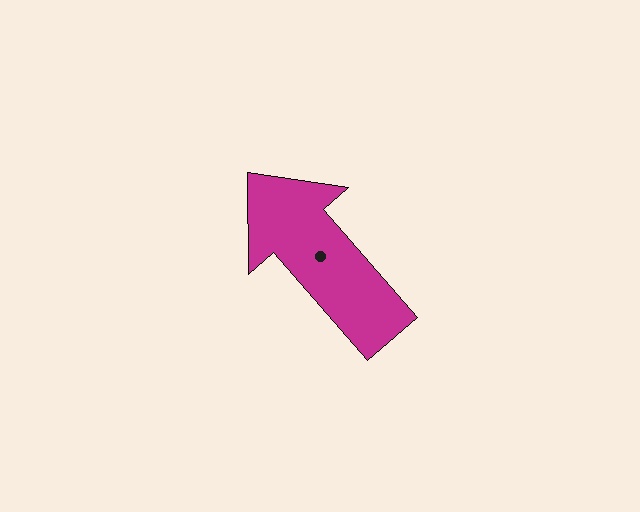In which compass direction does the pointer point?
Northwest.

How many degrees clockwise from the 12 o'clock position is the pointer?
Approximately 319 degrees.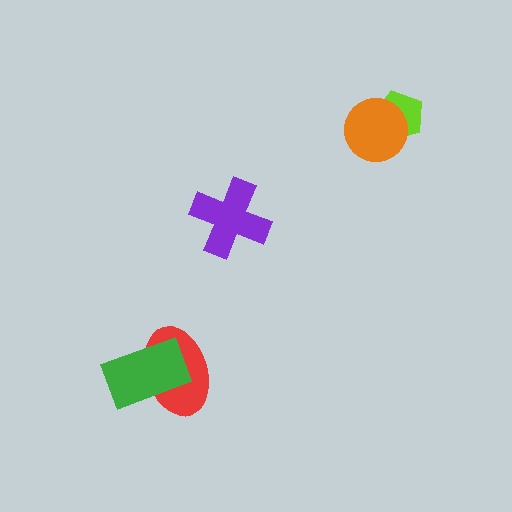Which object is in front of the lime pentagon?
The orange circle is in front of the lime pentagon.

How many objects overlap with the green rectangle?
1 object overlaps with the green rectangle.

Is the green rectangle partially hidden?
No, no other shape covers it.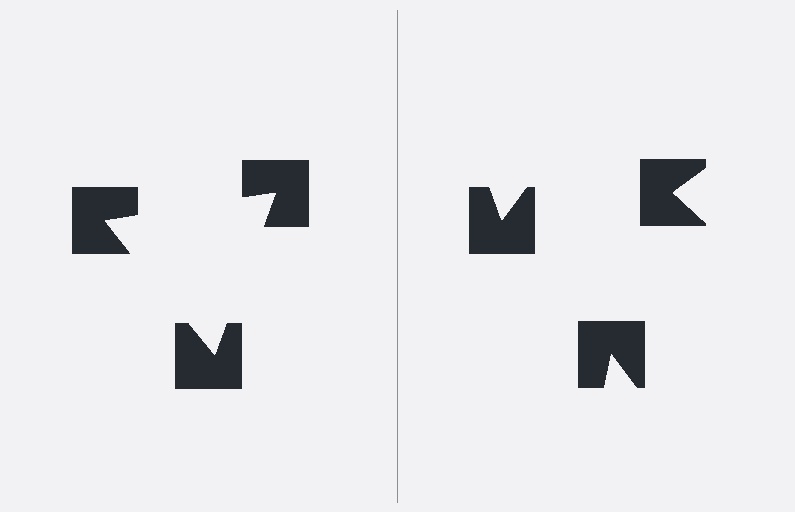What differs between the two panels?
The notched squares are positioned identically on both sides; only the wedge orientations differ. On the left they align to a triangle; on the right they are misaligned.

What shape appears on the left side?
An illusory triangle.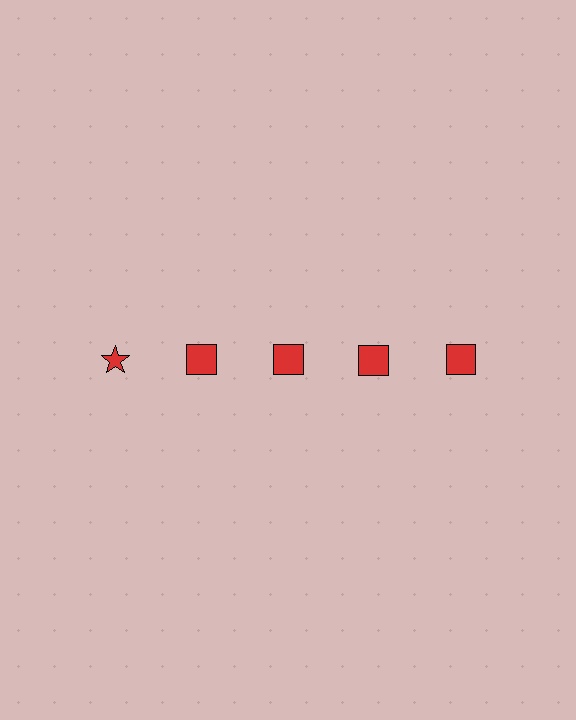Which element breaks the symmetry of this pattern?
The red star in the top row, leftmost column breaks the symmetry. All other shapes are red squares.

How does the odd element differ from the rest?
It has a different shape: star instead of square.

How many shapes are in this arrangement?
There are 5 shapes arranged in a grid pattern.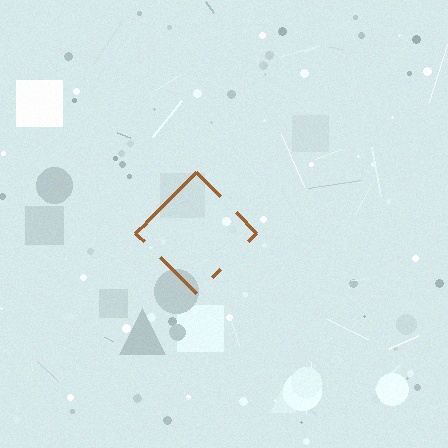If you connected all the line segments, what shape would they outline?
They would outline a diamond.